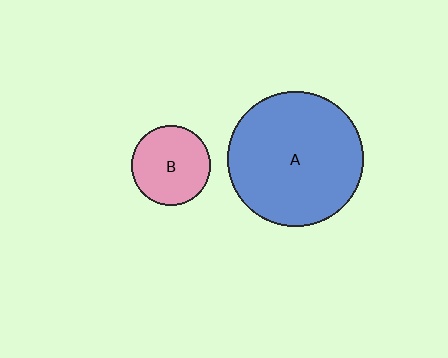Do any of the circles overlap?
No, none of the circles overlap.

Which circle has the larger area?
Circle A (blue).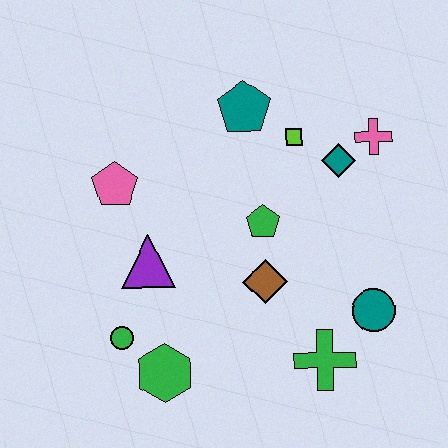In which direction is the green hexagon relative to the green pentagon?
The green hexagon is below the green pentagon.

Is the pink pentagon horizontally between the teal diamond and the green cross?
No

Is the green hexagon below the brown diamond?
Yes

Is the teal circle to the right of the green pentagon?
Yes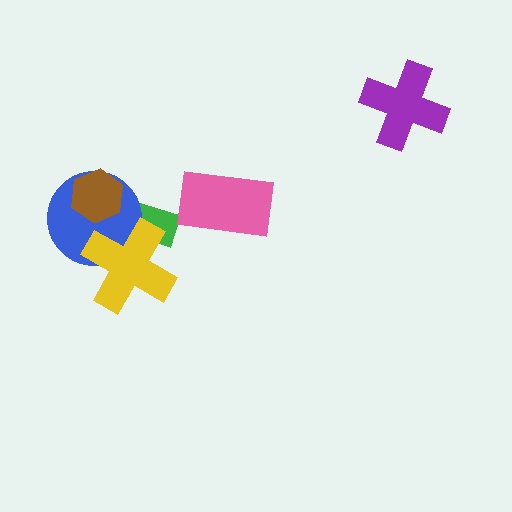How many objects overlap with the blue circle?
3 objects overlap with the blue circle.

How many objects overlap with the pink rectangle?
0 objects overlap with the pink rectangle.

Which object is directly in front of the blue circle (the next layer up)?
The yellow cross is directly in front of the blue circle.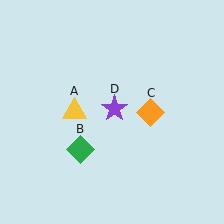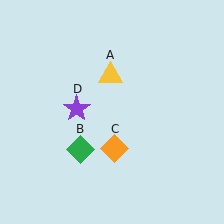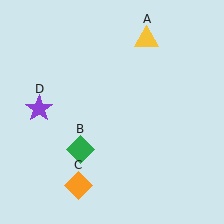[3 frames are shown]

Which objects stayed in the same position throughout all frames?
Green diamond (object B) remained stationary.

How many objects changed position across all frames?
3 objects changed position: yellow triangle (object A), orange diamond (object C), purple star (object D).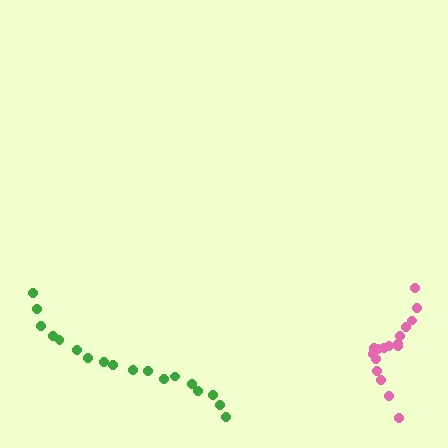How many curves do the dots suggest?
There are 2 distinct paths.